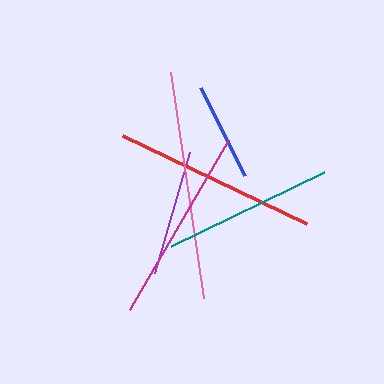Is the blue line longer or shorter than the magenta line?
The magenta line is longer than the blue line.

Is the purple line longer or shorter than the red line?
The red line is longer than the purple line.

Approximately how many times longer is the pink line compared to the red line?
The pink line is approximately 1.1 times the length of the red line.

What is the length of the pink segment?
The pink segment is approximately 228 pixels long.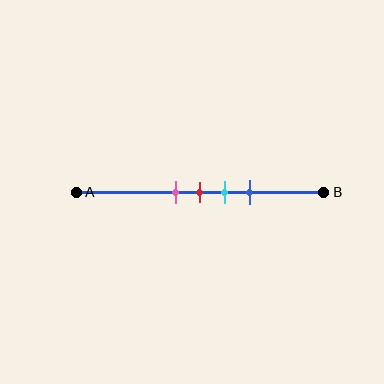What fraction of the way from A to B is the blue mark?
The blue mark is approximately 70% (0.7) of the way from A to B.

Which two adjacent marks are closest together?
The pink and red marks are the closest adjacent pair.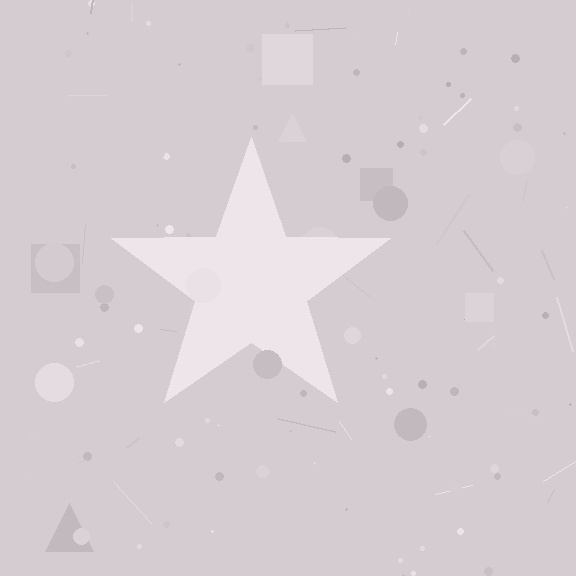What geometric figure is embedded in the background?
A star is embedded in the background.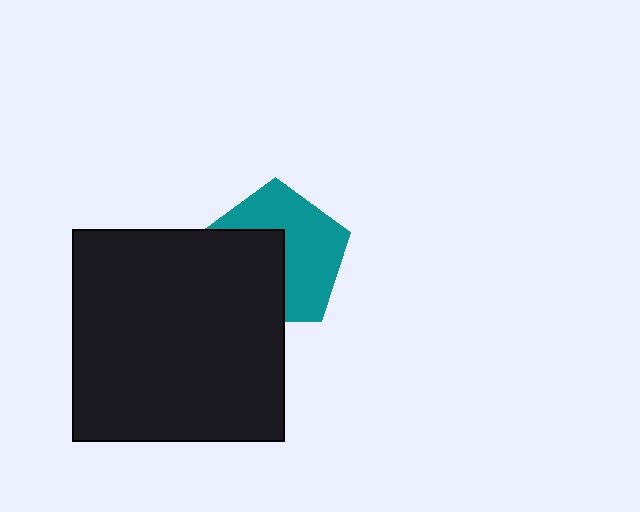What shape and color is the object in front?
The object in front is a black square.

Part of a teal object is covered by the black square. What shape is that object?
It is a pentagon.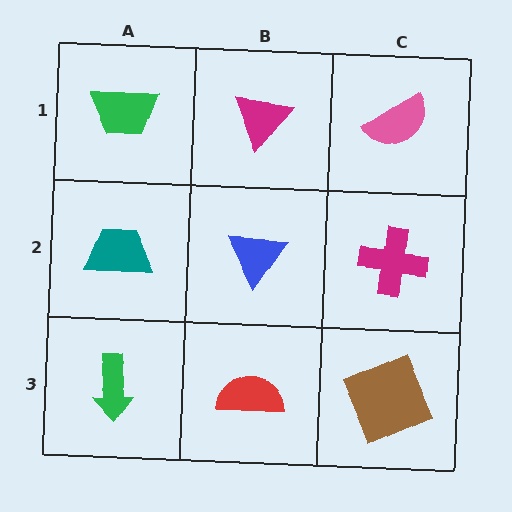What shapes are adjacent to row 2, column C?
A pink semicircle (row 1, column C), a brown square (row 3, column C), a blue triangle (row 2, column B).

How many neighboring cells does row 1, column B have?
3.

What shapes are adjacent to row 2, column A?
A green trapezoid (row 1, column A), a green arrow (row 3, column A), a blue triangle (row 2, column B).